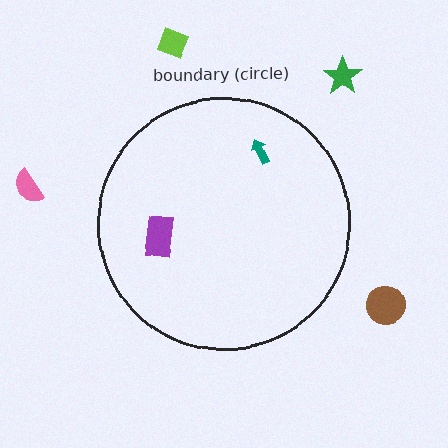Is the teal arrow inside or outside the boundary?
Inside.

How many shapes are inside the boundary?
2 inside, 4 outside.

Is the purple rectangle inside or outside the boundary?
Inside.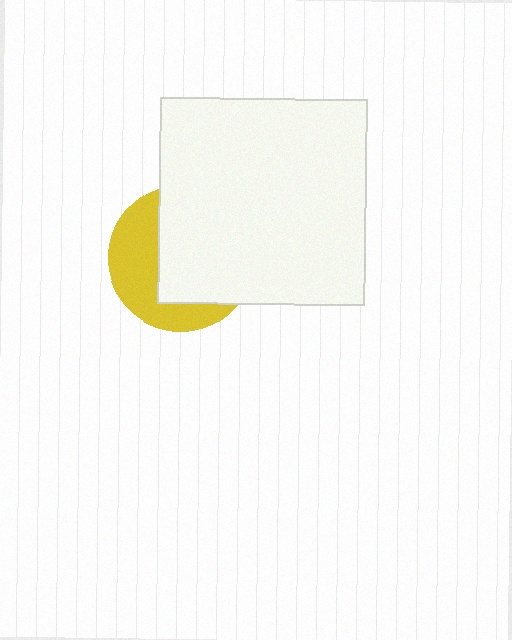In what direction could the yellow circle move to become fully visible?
The yellow circle could move left. That would shift it out from behind the white square entirely.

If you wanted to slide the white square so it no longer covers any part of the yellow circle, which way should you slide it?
Slide it right — that is the most direct way to separate the two shapes.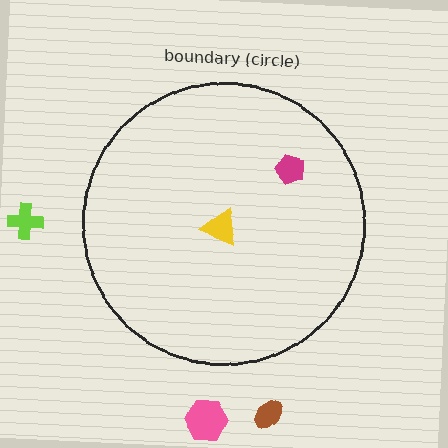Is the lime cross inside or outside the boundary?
Outside.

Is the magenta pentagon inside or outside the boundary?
Inside.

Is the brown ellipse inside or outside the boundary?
Outside.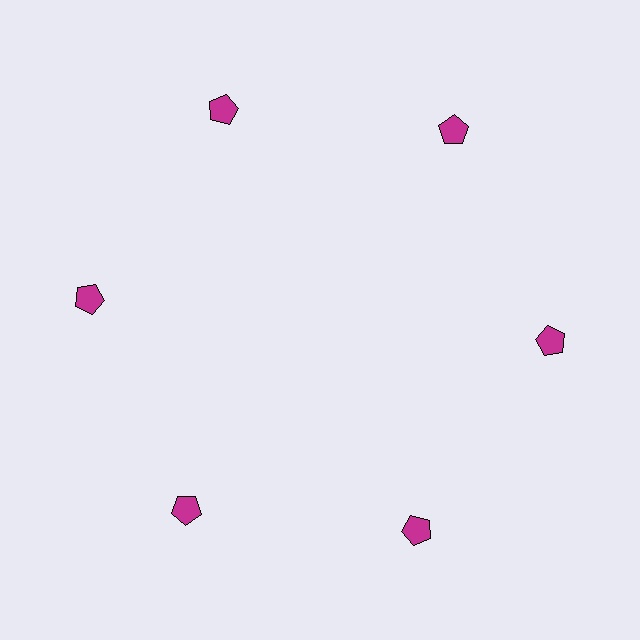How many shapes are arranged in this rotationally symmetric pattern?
There are 6 shapes, arranged in 6 groups of 1.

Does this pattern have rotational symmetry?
Yes, this pattern has 6-fold rotational symmetry. It looks the same after rotating 60 degrees around the center.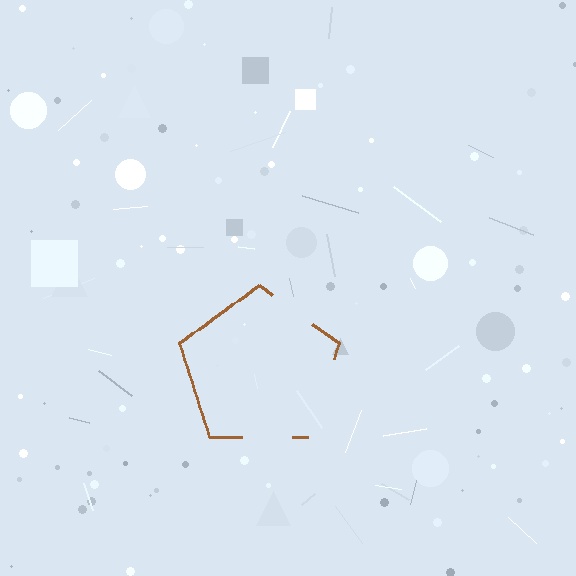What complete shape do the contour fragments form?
The contour fragments form a pentagon.